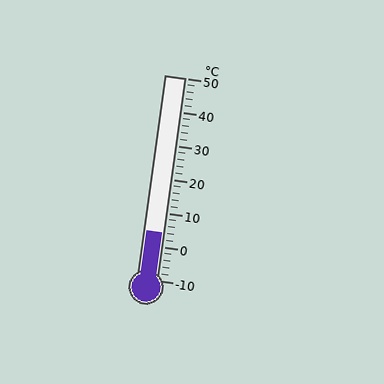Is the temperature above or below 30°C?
The temperature is below 30°C.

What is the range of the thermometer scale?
The thermometer scale ranges from -10°C to 50°C.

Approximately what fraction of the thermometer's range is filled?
The thermometer is filled to approximately 25% of its range.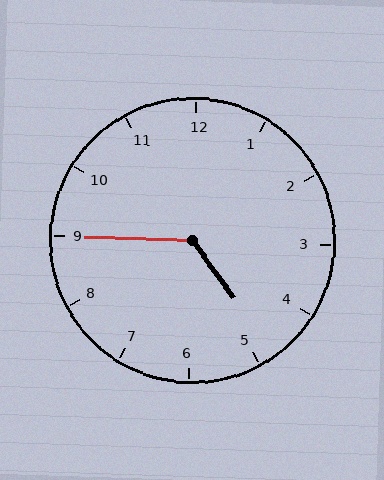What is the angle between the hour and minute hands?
Approximately 128 degrees.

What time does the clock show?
4:45.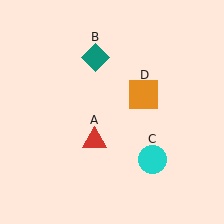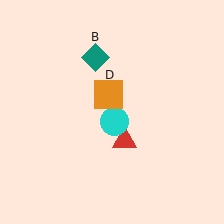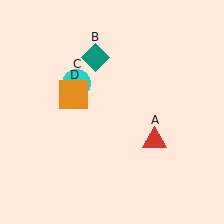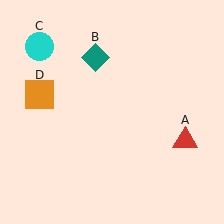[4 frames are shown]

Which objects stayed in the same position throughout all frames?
Teal diamond (object B) remained stationary.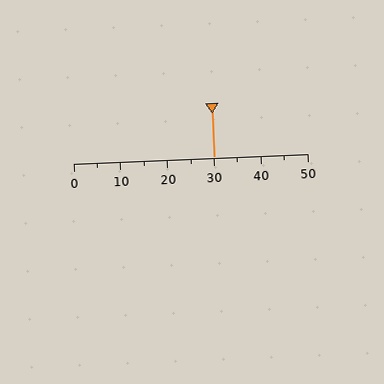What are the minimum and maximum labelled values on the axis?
The axis runs from 0 to 50.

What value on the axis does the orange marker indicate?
The marker indicates approximately 30.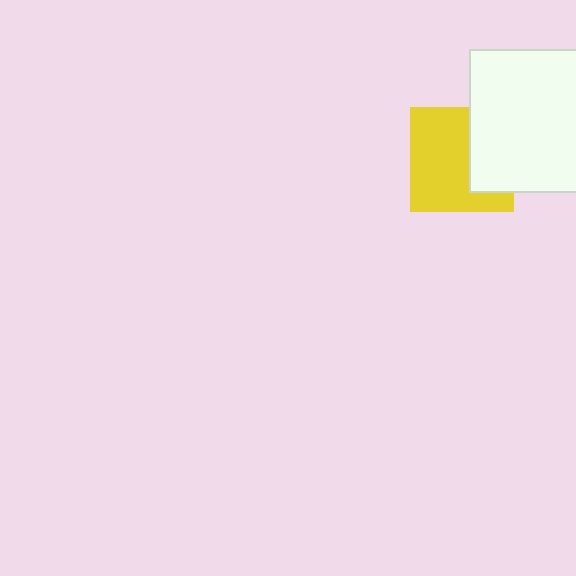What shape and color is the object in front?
The object in front is a white square.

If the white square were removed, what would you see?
You would see the complete yellow square.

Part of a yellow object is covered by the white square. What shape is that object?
It is a square.